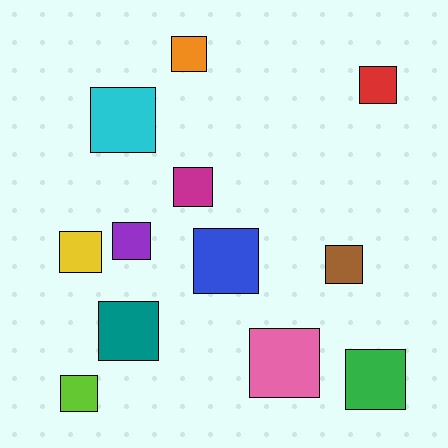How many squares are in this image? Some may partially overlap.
There are 12 squares.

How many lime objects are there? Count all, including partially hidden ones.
There is 1 lime object.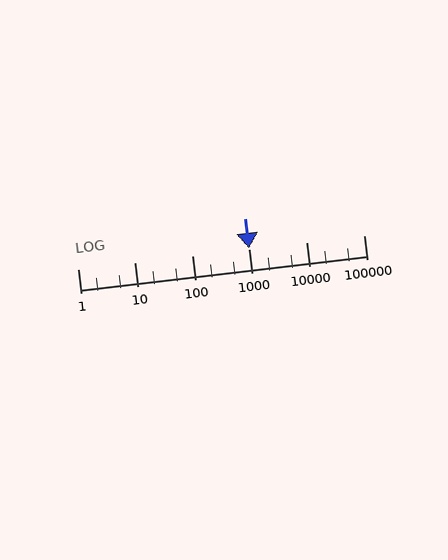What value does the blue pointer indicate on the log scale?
The pointer indicates approximately 1000.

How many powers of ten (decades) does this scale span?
The scale spans 5 decades, from 1 to 100000.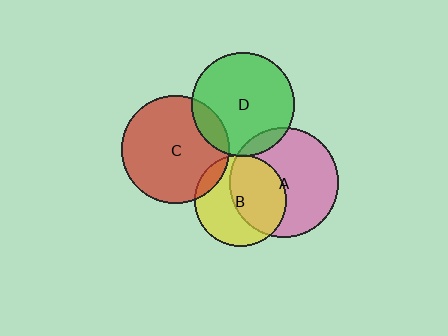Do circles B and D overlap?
Yes.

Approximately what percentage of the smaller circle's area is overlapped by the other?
Approximately 5%.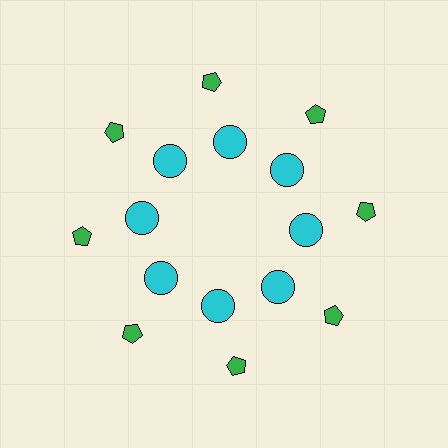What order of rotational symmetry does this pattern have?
This pattern has 8-fold rotational symmetry.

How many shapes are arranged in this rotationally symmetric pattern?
There are 16 shapes, arranged in 8 groups of 2.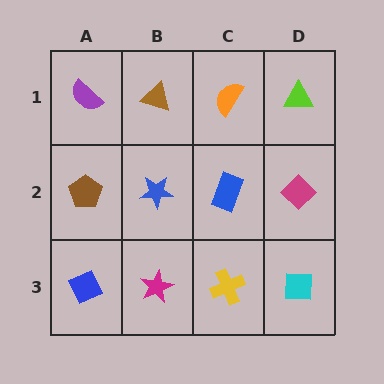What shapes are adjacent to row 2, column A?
A purple semicircle (row 1, column A), a blue diamond (row 3, column A), a blue star (row 2, column B).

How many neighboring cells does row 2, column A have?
3.